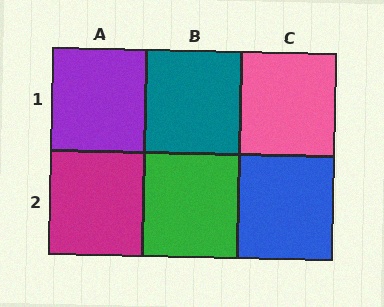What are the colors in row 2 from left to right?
Magenta, green, blue.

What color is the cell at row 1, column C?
Pink.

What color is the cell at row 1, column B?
Teal.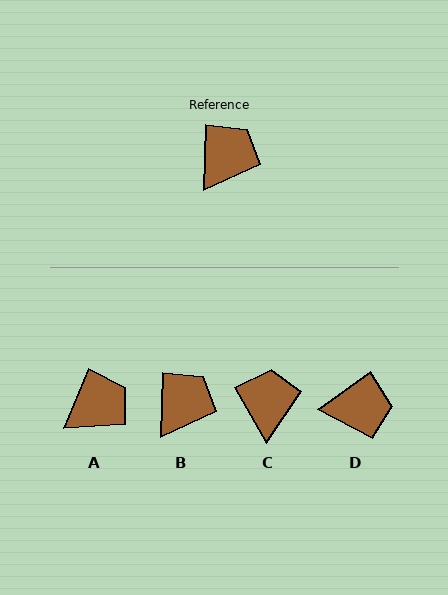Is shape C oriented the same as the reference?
No, it is off by about 32 degrees.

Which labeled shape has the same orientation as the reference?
B.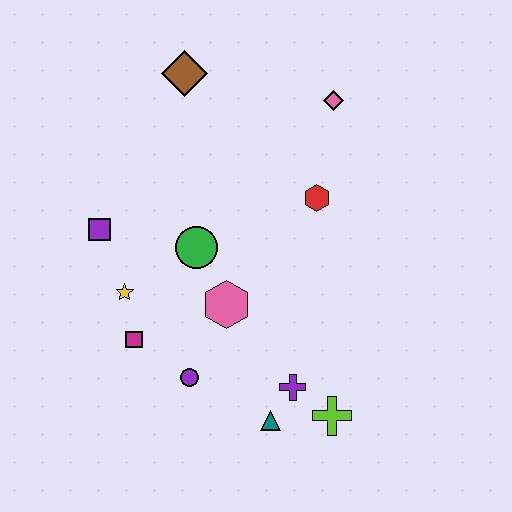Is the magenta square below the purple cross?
No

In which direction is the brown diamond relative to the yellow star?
The brown diamond is above the yellow star.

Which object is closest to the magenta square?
The yellow star is closest to the magenta square.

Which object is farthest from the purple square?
The lime cross is farthest from the purple square.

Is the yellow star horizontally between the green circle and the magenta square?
No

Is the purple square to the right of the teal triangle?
No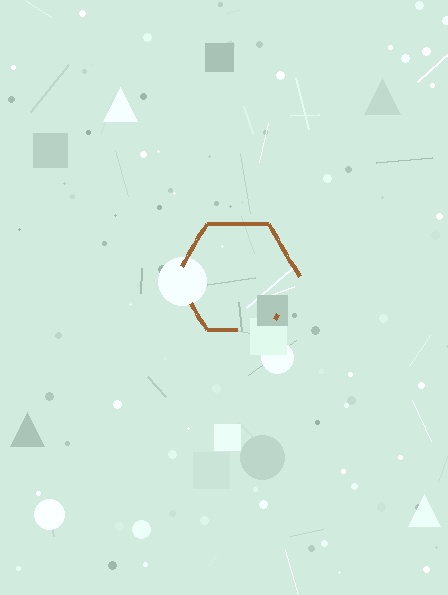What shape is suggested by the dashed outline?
The dashed outline suggests a hexagon.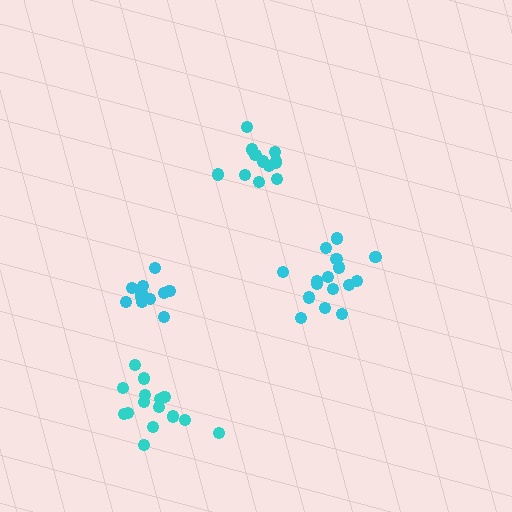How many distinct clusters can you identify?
There are 4 distinct clusters.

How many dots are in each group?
Group 1: 15 dots, Group 2: 16 dots, Group 3: 12 dots, Group 4: 12 dots (55 total).